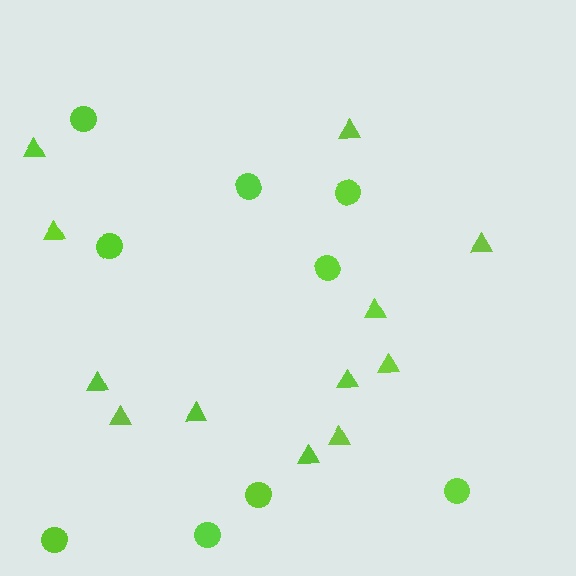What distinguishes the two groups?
There are 2 groups: one group of circles (9) and one group of triangles (12).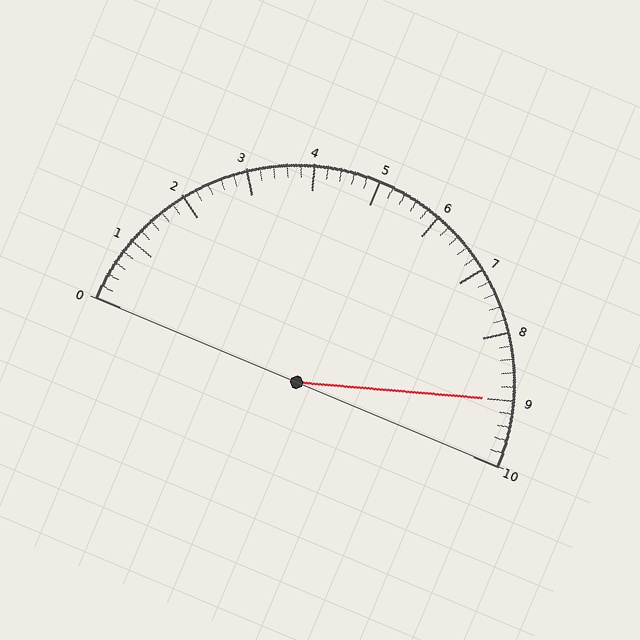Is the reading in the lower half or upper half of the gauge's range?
The reading is in the upper half of the range (0 to 10).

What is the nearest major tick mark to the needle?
The nearest major tick mark is 9.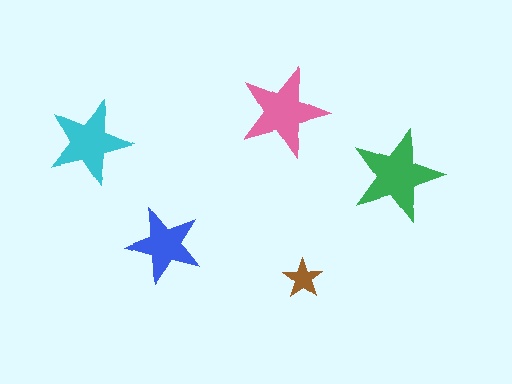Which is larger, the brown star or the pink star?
The pink one.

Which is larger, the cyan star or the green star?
The green one.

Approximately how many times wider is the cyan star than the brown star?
About 2 times wider.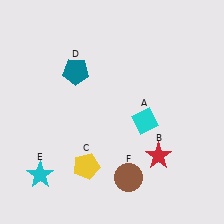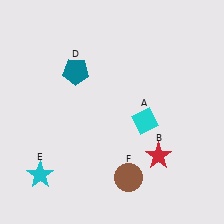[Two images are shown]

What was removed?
The yellow pentagon (C) was removed in Image 2.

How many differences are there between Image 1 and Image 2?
There is 1 difference between the two images.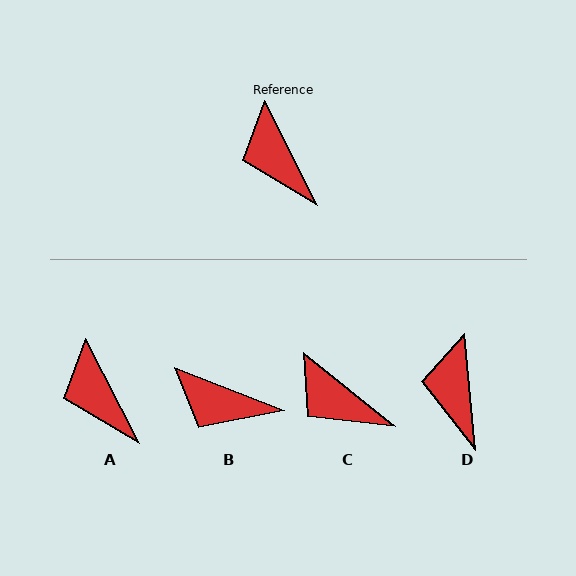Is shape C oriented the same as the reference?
No, it is off by about 24 degrees.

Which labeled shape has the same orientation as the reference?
A.